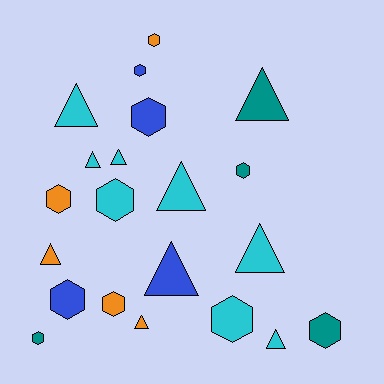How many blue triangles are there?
There is 1 blue triangle.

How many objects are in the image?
There are 21 objects.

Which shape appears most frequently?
Hexagon, with 11 objects.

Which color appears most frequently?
Cyan, with 8 objects.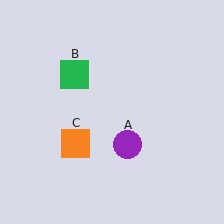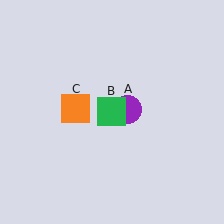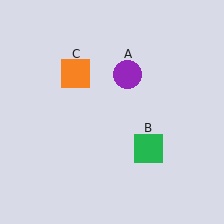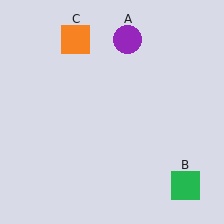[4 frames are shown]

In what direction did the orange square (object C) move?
The orange square (object C) moved up.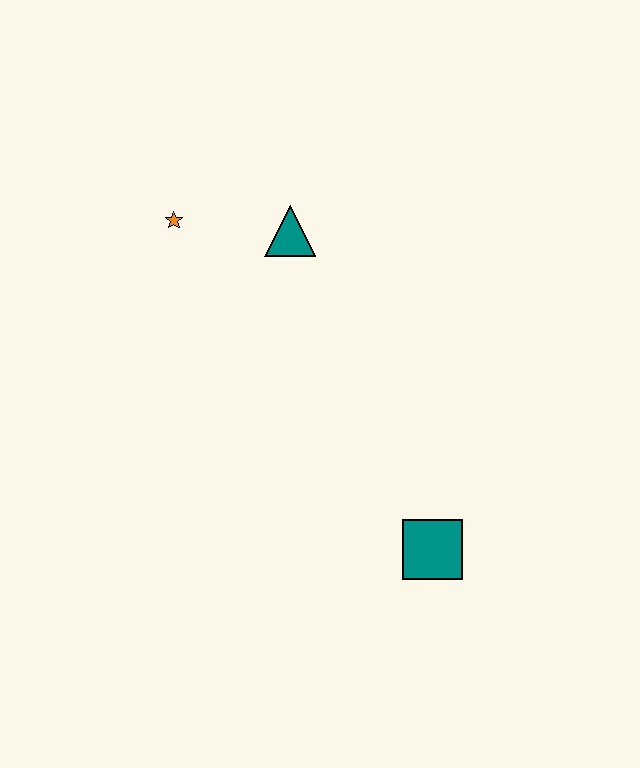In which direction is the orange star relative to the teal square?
The orange star is above the teal square.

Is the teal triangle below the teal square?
No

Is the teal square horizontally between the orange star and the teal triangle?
No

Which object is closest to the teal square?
The teal triangle is closest to the teal square.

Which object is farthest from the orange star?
The teal square is farthest from the orange star.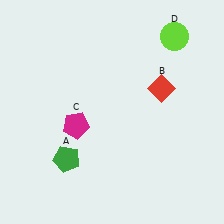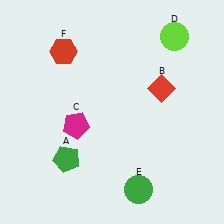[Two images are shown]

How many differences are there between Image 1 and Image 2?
There are 2 differences between the two images.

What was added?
A green circle (E), a red hexagon (F) were added in Image 2.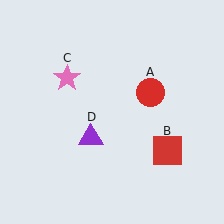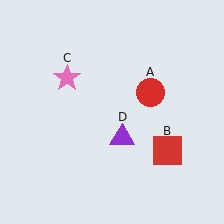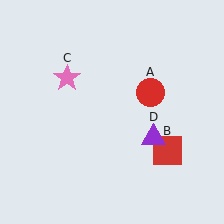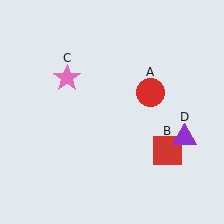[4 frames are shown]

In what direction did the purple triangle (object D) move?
The purple triangle (object D) moved right.